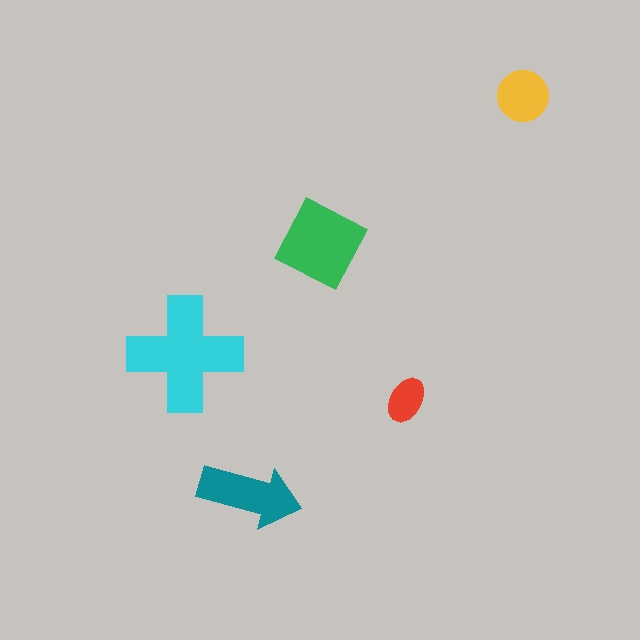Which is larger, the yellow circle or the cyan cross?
The cyan cross.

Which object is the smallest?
The red ellipse.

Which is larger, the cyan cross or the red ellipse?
The cyan cross.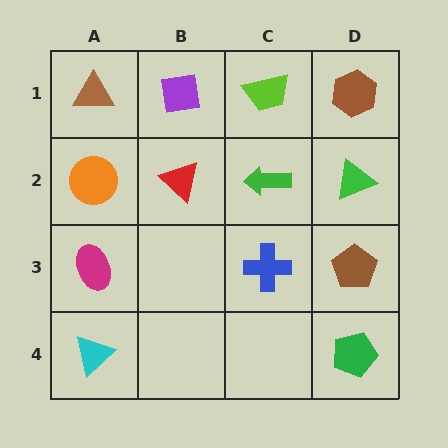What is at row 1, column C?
A lime trapezoid.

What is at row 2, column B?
A red triangle.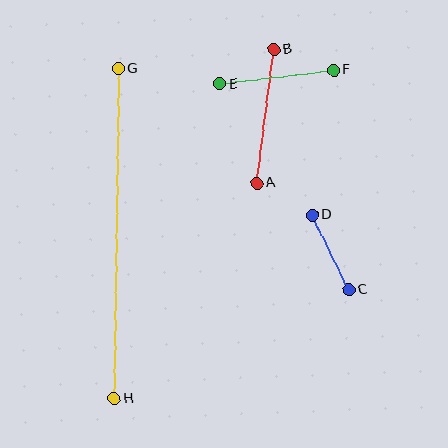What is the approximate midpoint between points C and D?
The midpoint is at approximately (330, 252) pixels.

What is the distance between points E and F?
The distance is approximately 115 pixels.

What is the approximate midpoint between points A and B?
The midpoint is at approximately (265, 116) pixels.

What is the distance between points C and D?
The distance is approximately 83 pixels.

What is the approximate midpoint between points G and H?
The midpoint is at approximately (116, 233) pixels.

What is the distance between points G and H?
The distance is approximately 330 pixels.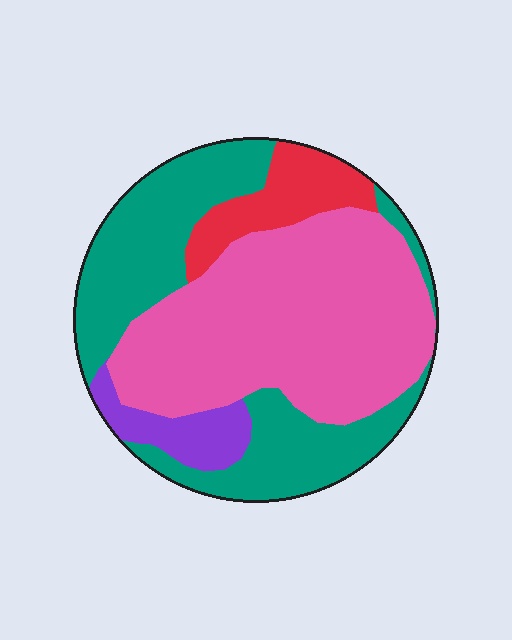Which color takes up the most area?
Pink, at roughly 45%.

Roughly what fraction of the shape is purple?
Purple takes up about one tenth (1/10) of the shape.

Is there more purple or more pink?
Pink.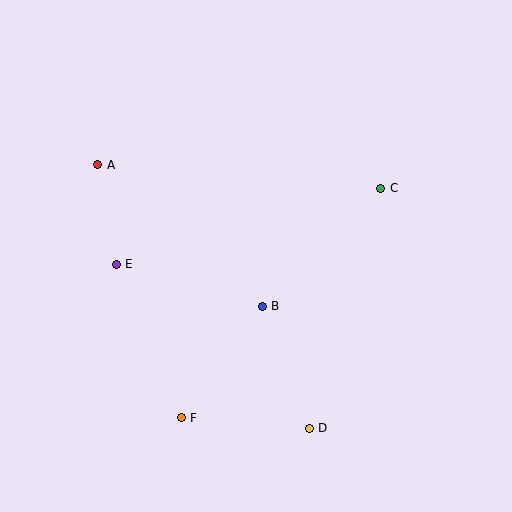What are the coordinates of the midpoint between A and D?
The midpoint between A and D is at (204, 297).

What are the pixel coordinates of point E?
Point E is at (116, 264).